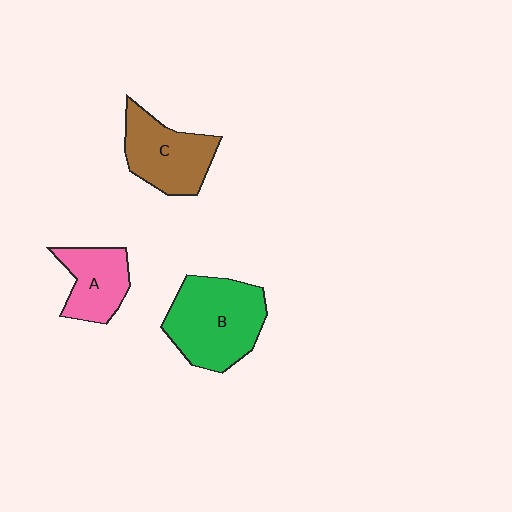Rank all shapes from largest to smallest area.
From largest to smallest: B (green), C (brown), A (pink).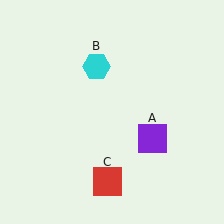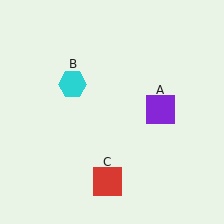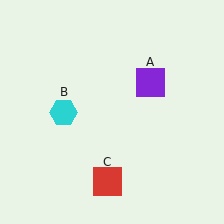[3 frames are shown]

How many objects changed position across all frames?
2 objects changed position: purple square (object A), cyan hexagon (object B).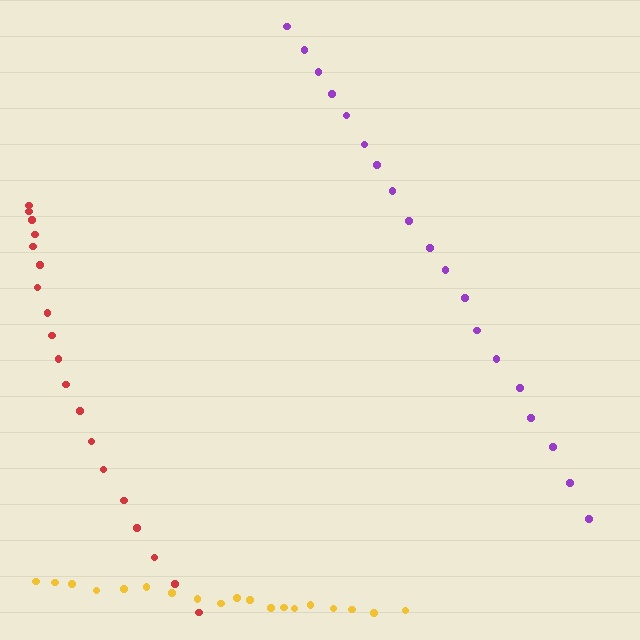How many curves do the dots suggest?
There are 3 distinct paths.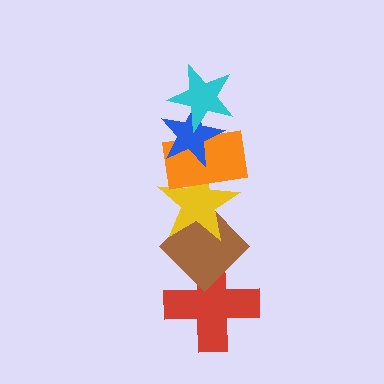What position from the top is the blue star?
The blue star is 2nd from the top.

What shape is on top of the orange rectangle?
The blue star is on top of the orange rectangle.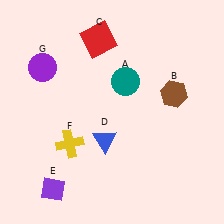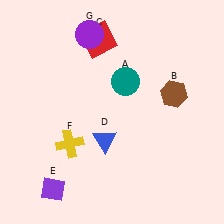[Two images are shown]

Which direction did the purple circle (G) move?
The purple circle (G) moved right.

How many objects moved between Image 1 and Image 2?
1 object moved between the two images.